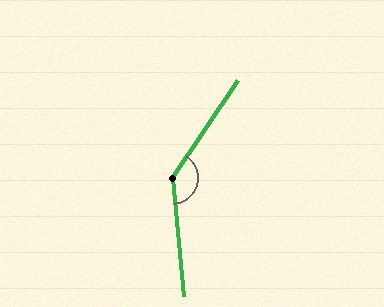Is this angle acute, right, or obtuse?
It is obtuse.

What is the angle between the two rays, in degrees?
Approximately 140 degrees.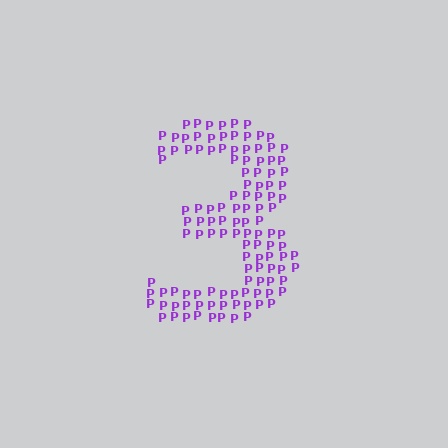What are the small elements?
The small elements are letter P's.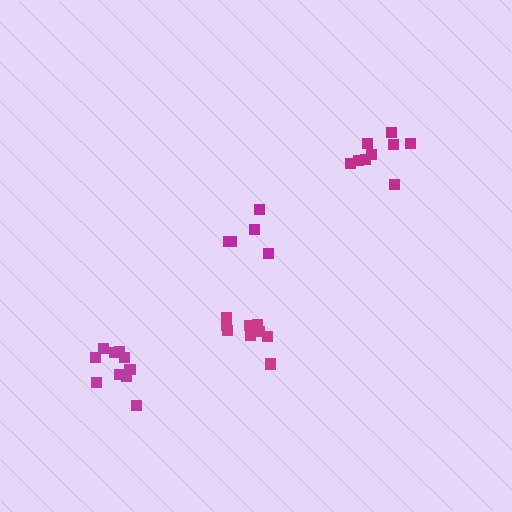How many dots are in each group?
Group 1: 10 dots, Group 2: 5 dots, Group 3: 9 dots, Group 4: 9 dots (33 total).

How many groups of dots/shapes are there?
There are 4 groups.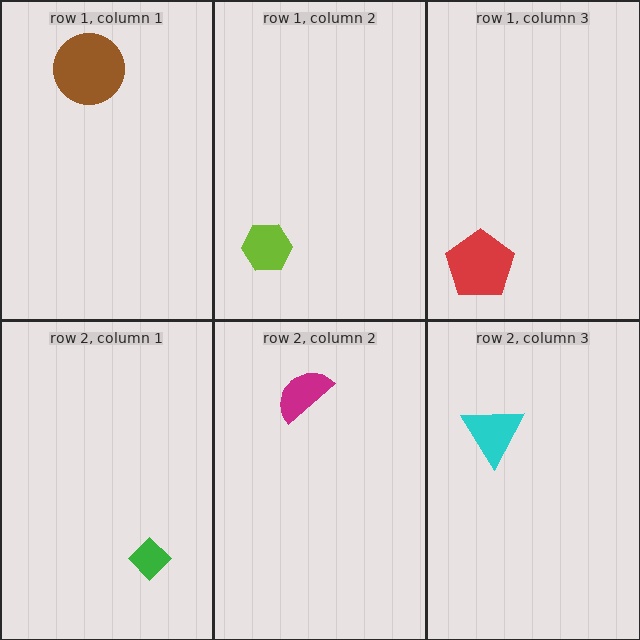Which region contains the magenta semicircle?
The row 2, column 2 region.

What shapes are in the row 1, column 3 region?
The red pentagon.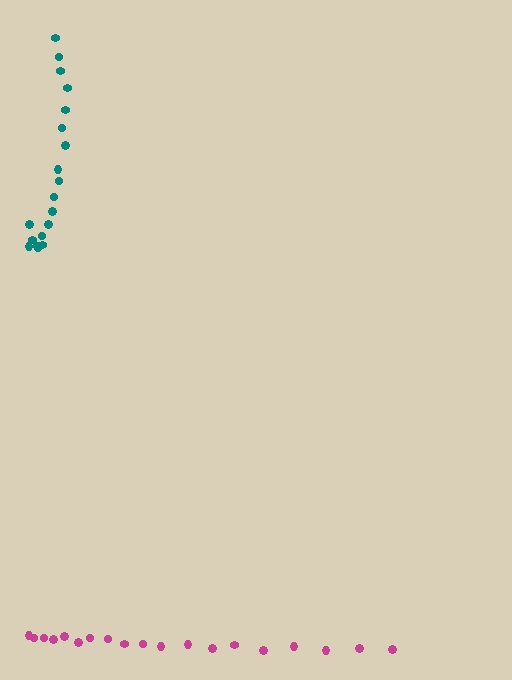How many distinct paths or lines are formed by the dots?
There are 2 distinct paths.